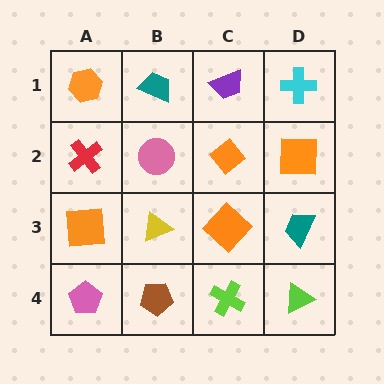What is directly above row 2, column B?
A teal trapezoid.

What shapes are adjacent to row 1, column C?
An orange diamond (row 2, column C), a teal trapezoid (row 1, column B), a cyan cross (row 1, column D).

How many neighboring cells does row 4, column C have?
3.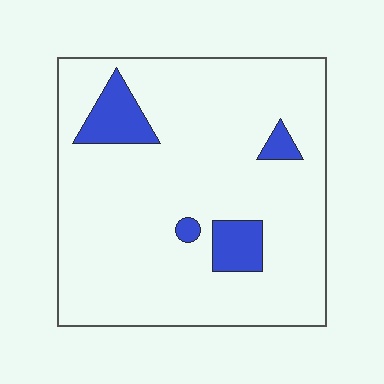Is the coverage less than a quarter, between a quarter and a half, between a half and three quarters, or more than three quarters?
Less than a quarter.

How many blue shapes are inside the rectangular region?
4.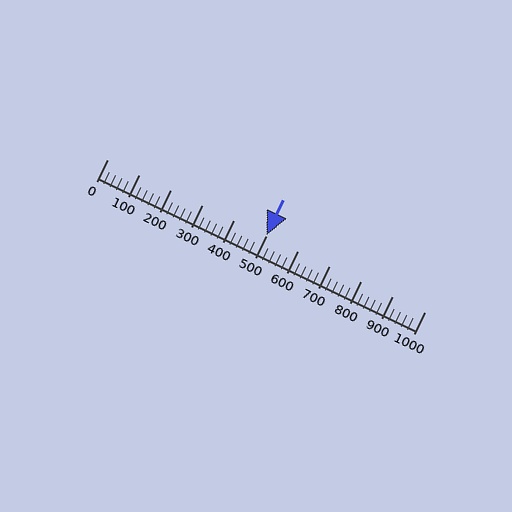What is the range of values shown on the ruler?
The ruler shows values from 0 to 1000.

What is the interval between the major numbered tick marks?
The major tick marks are spaced 100 units apart.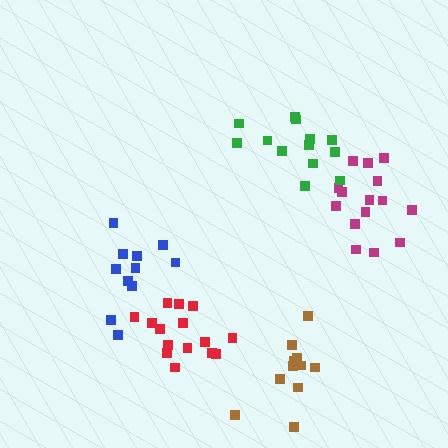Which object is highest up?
The green cluster is topmost.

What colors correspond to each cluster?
The clusters are colored: magenta, red, brown, green, blue.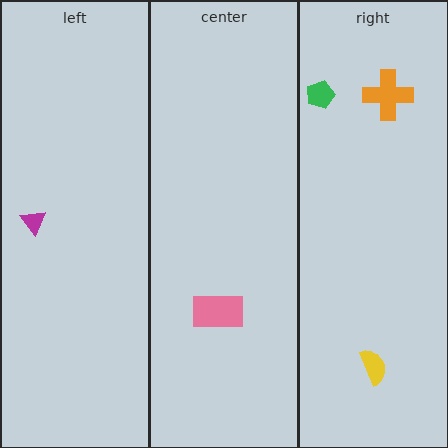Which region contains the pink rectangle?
The center region.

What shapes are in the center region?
The pink rectangle.